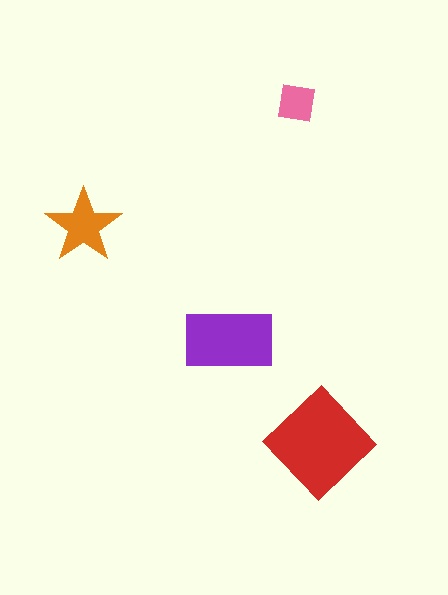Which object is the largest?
The red diamond.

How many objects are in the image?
There are 4 objects in the image.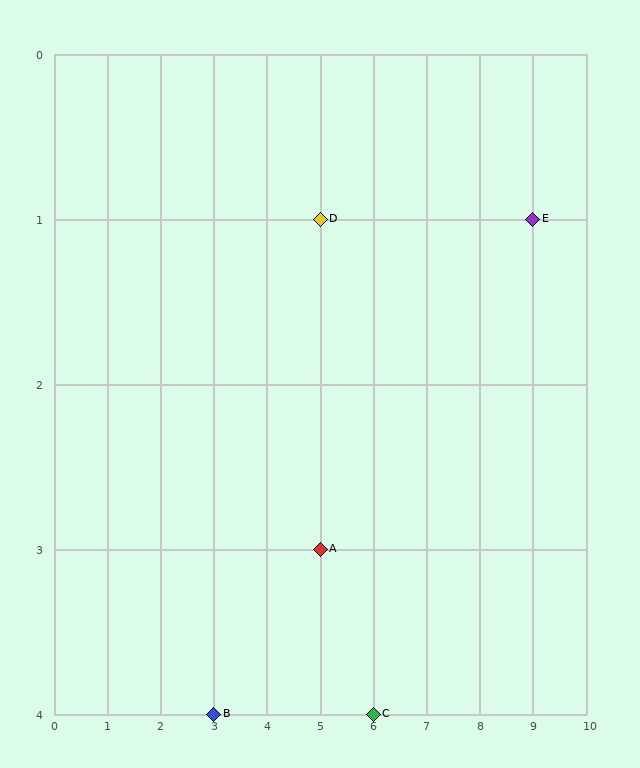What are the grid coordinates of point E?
Point E is at grid coordinates (9, 1).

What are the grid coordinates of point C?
Point C is at grid coordinates (6, 4).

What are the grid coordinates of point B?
Point B is at grid coordinates (3, 4).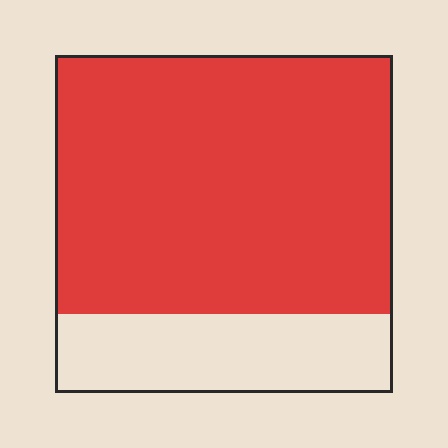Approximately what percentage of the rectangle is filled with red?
Approximately 75%.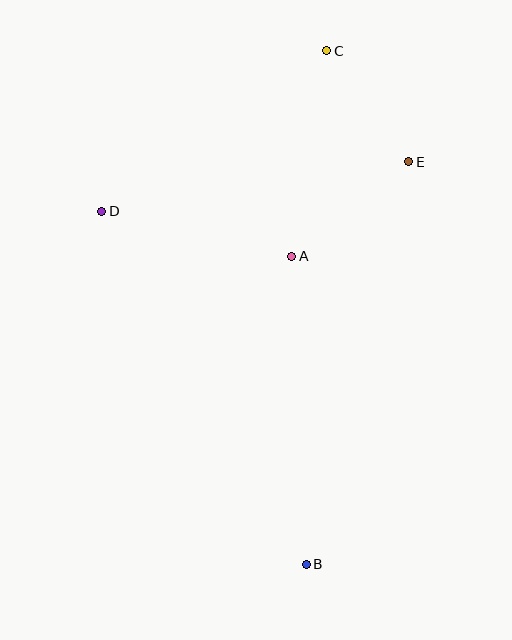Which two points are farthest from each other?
Points B and C are farthest from each other.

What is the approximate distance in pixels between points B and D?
The distance between B and D is approximately 408 pixels.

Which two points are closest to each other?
Points C and E are closest to each other.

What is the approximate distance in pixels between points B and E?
The distance between B and E is approximately 415 pixels.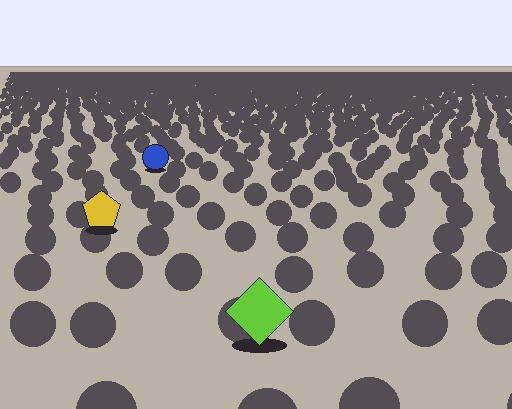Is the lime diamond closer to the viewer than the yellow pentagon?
Yes. The lime diamond is closer — you can tell from the texture gradient: the ground texture is coarser near it.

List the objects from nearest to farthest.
From nearest to farthest: the lime diamond, the yellow pentagon, the blue circle.